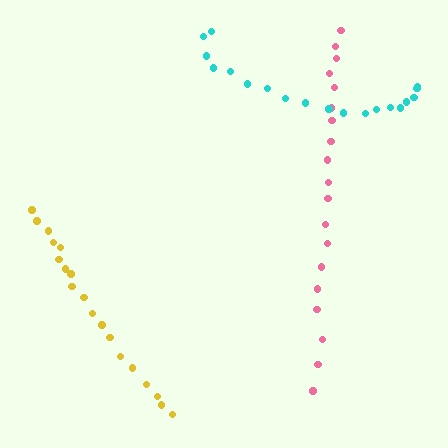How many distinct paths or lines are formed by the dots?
There are 3 distinct paths.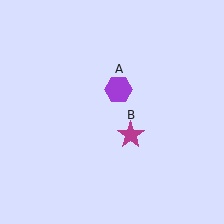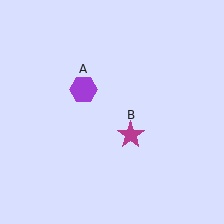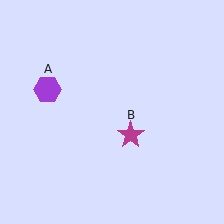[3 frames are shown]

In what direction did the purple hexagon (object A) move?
The purple hexagon (object A) moved left.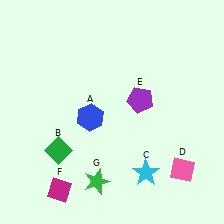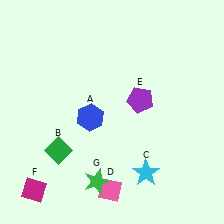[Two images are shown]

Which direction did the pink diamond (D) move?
The pink diamond (D) moved left.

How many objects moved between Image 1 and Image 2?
2 objects moved between the two images.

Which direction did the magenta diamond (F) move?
The magenta diamond (F) moved left.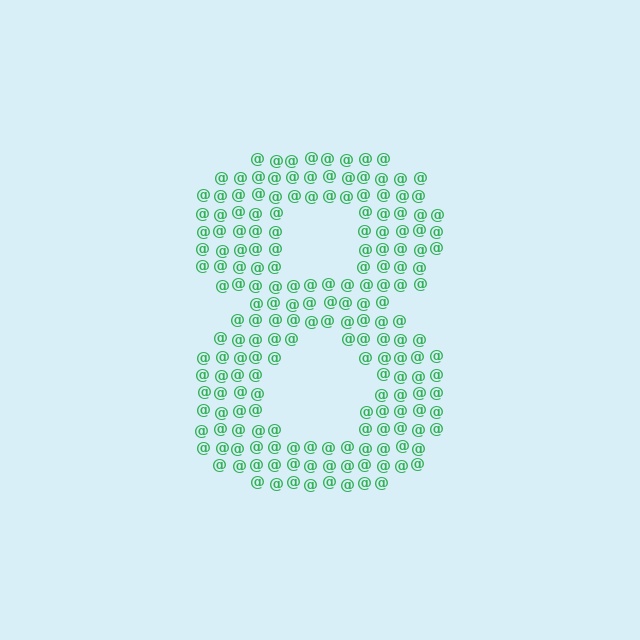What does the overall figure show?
The overall figure shows the digit 8.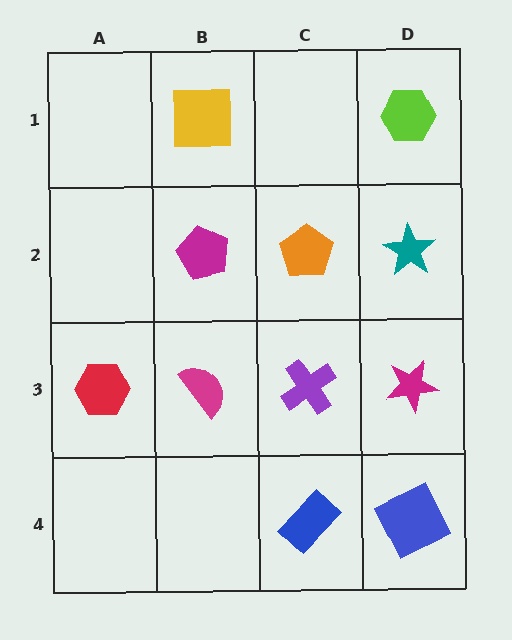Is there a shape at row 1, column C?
No, that cell is empty.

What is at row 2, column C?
An orange pentagon.